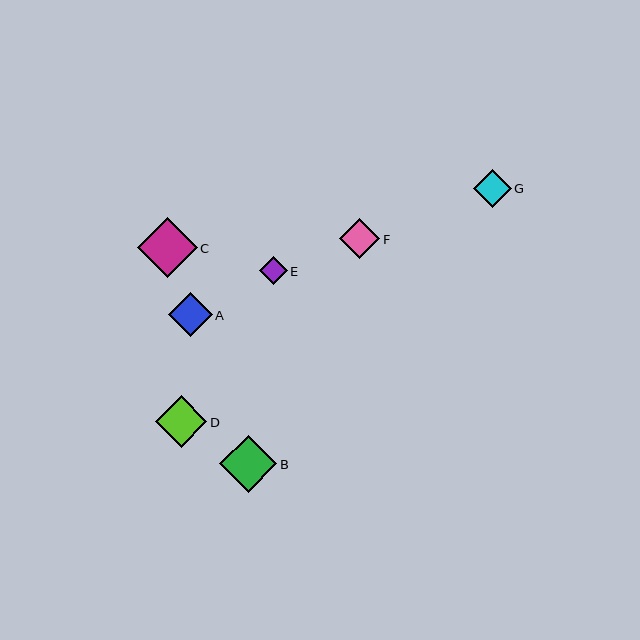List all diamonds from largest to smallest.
From largest to smallest: C, B, D, A, F, G, E.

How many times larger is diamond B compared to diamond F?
Diamond B is approximately 1.4 times the size of diamond F.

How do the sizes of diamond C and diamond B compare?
Diamond C and diamond B are approximately the same size.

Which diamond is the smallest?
Diamond E is the smallest with a size of approximately 28 pixels.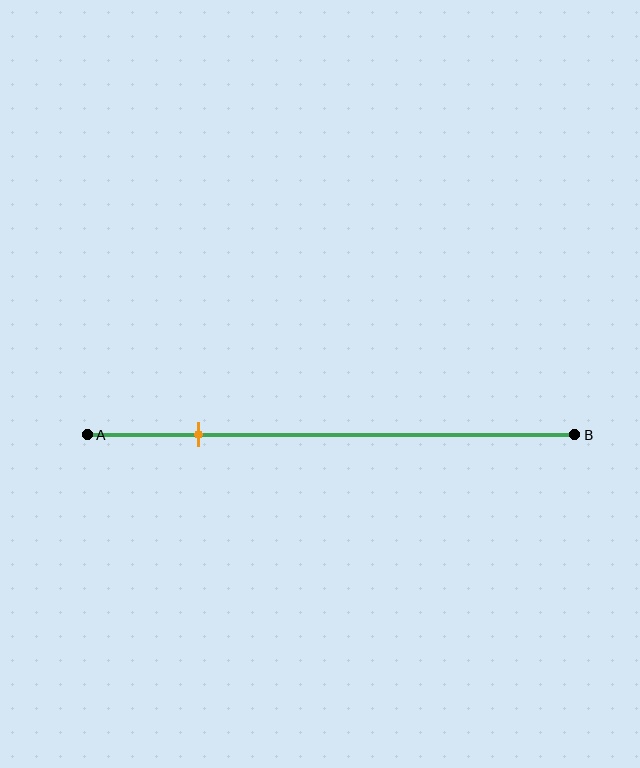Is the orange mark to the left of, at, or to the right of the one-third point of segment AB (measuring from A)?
The orange mark is to the left of the one-third point of segment AB.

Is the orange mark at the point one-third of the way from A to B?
No, the mark is at about 25% from A, not at the 33% one-third point.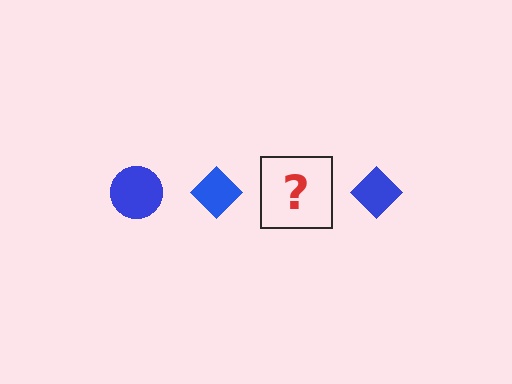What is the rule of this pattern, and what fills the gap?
The rule is that the pattern cycles through circle, diamond shapes in blue. The gap should be filled with a blue circle.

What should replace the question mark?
The question mark should be replaced with a blue circle.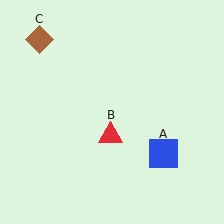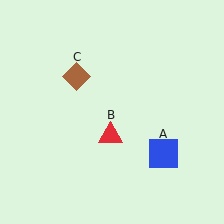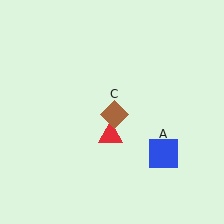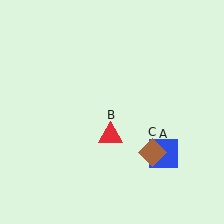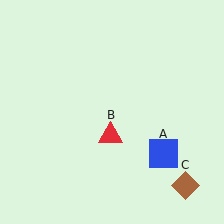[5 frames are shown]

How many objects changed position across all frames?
1 object changed position: brown diamond (object C).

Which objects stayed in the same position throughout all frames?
Blue square (object A) and red triangle (object B) remained stationary.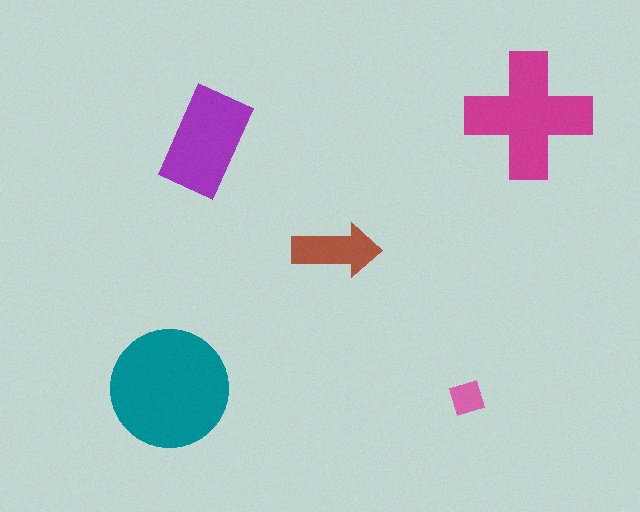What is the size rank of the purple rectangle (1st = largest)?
3rd.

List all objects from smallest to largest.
The pink square, the brown arrow, the purple rectangle, the magenta cross, the teal circle.